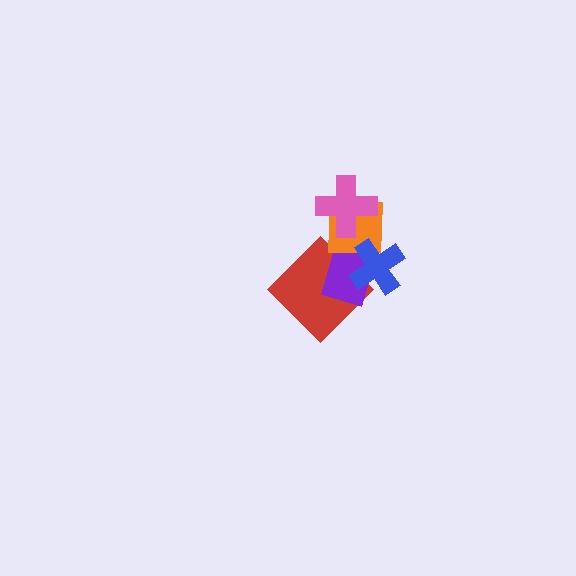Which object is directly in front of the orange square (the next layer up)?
The pink cross is directly in front of the orange square.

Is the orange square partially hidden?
Yes, it is partially covered by another shape.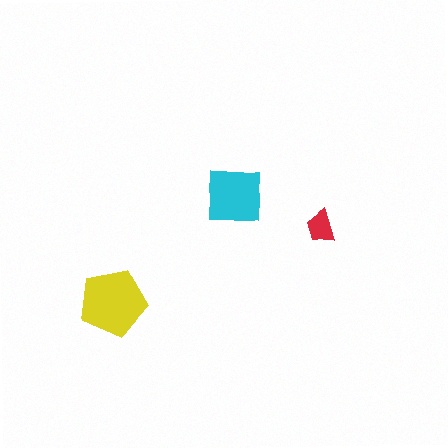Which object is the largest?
The yellow pentagon.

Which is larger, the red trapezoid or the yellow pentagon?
The yellow pentagon.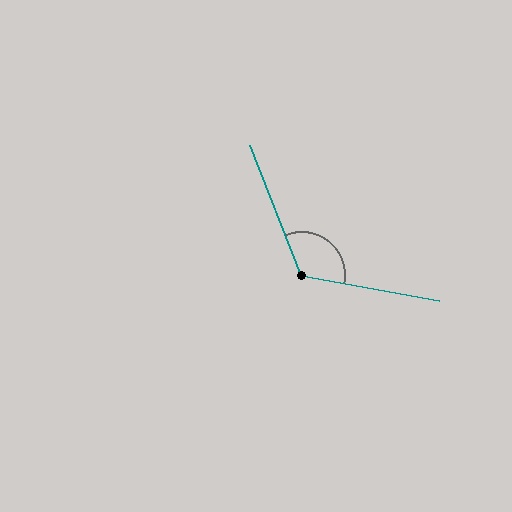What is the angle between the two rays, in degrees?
Approximately 122 degrees.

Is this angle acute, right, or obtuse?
It is obtuse.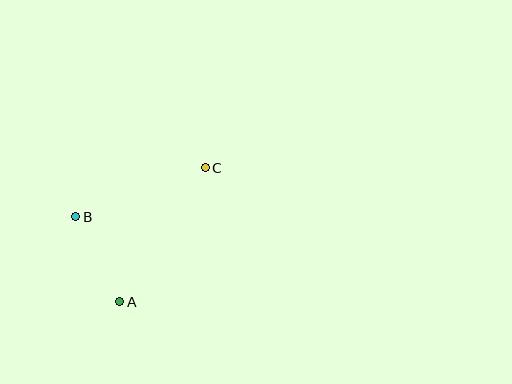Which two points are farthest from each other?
Points A and C are farthest from each other.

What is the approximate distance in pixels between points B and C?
The distance between B and C is approximately 138 pixels.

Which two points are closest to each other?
Points A and B are closest to each other.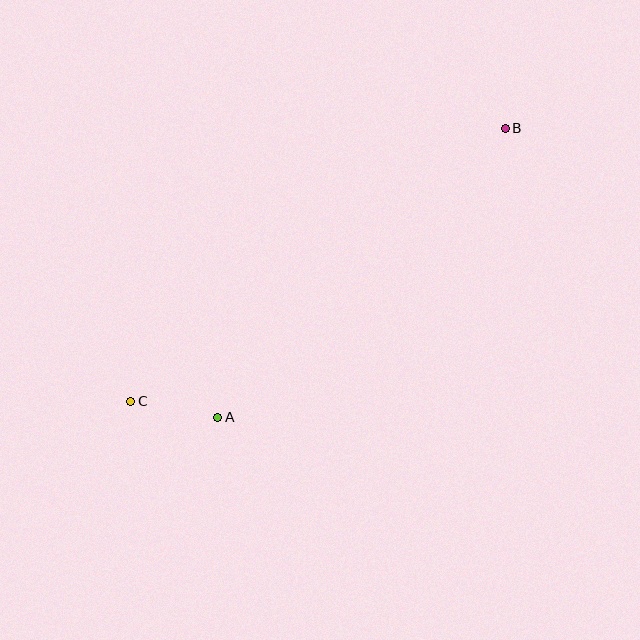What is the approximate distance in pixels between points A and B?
The distance between A and B is approximately 408 pixels.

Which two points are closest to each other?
Points A and C are closest to each other.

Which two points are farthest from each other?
Points B and C are farthest from each other.